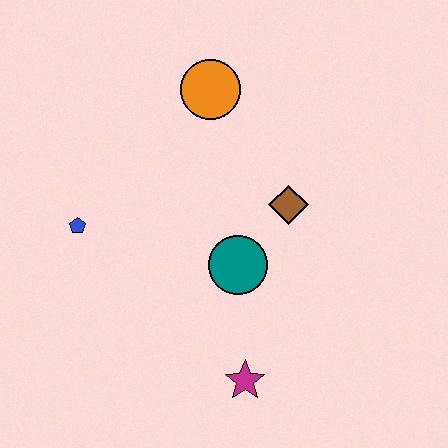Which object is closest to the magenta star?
The teal circle is closest to the magenta star.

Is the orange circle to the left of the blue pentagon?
No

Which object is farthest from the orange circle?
The magenta star is farthest from the orange circle.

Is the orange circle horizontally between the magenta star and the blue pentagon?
Yes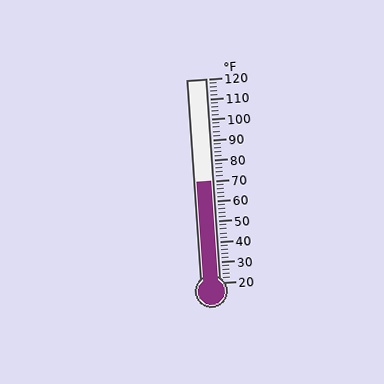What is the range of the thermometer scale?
The thermometer scale ranges from 20°F to 120°F.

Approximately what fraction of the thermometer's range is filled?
The thermometer is filled to approximately 50% of its range.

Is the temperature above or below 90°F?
The temperature is below 90°F.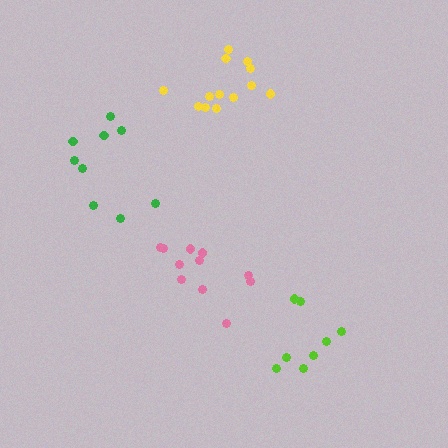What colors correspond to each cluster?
The clusters are colored: yellow, lime, pink, green.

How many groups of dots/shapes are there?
There are 4 groups.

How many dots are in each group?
Group 1: 13 dots, Group 2: 8 dots, Group 3: 11 dots, Group 4: 9 dots (41 total).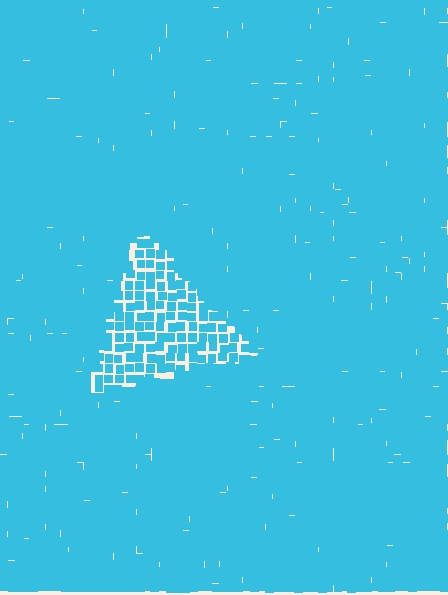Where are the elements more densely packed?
The elements are more densely packed outside the triangle boundary.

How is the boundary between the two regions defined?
The boundary is defined by a change in element density (approximately 1.9x ratio). All elements are the same color, size, and shape.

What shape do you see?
I see a triangle.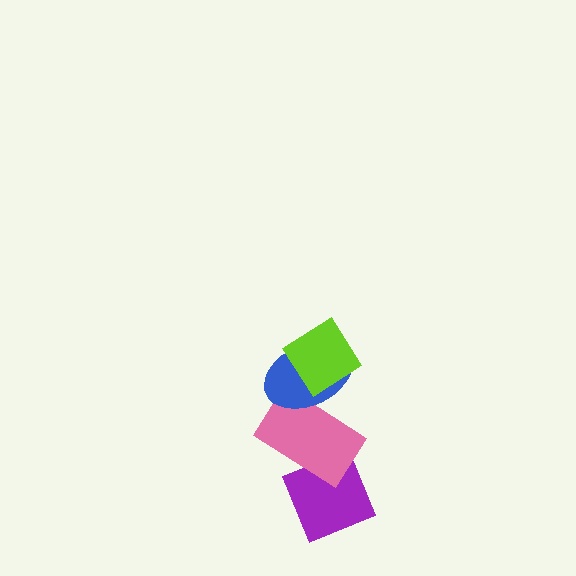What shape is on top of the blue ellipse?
The lime diamond is on top of the blue ellipse.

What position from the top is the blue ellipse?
The blue ellipse is 2nd from the top.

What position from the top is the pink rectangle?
The pink rectangle is 3rd from the top.